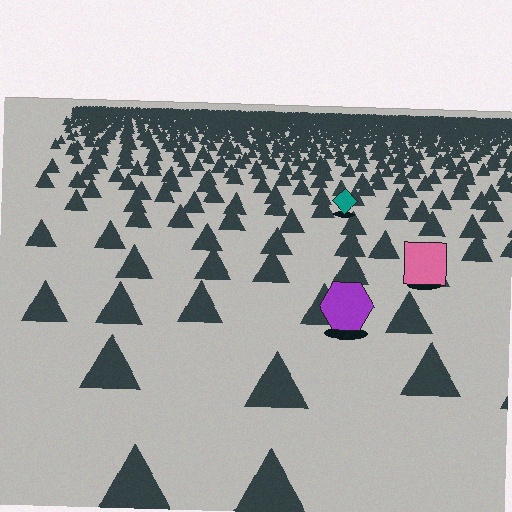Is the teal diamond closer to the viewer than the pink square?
No. The pink square is closer — you can tell from the texture gradient: the ground texture is coarser near it.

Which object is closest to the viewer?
The purple hexagon is closest. The texture marks near it are larger and more spread out.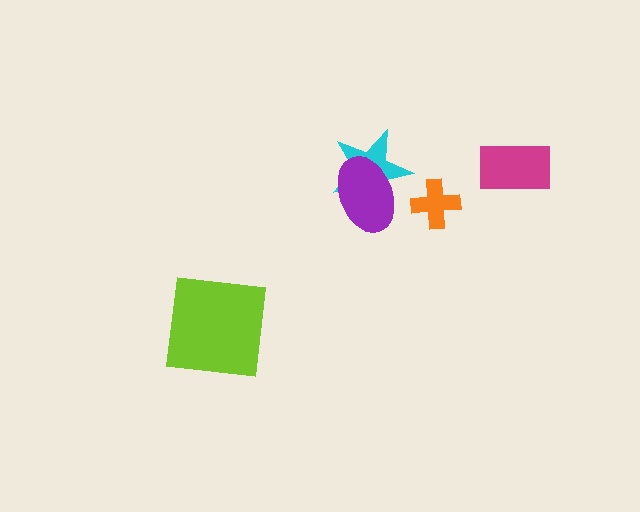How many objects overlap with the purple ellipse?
1 object overlaps with the purple ellipse.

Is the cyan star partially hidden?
Yes, it is partially covered by another shape.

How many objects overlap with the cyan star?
1 object overlaps with the cyan star.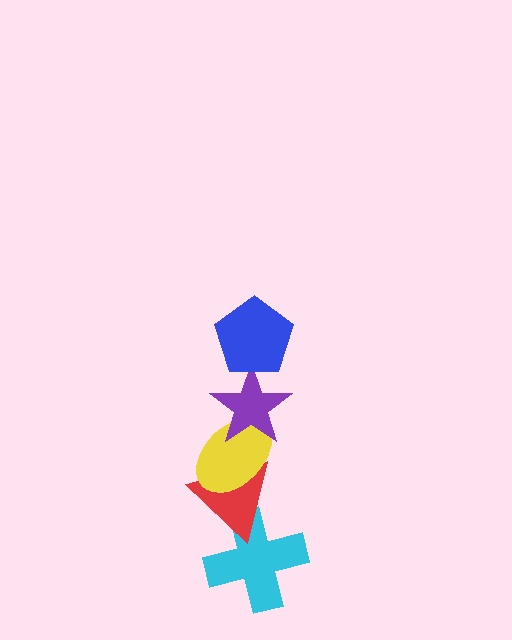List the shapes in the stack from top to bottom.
From top to bottom: the blue pentagon, the purple star, the yellow ellipse, the red triangle, the cyan cross.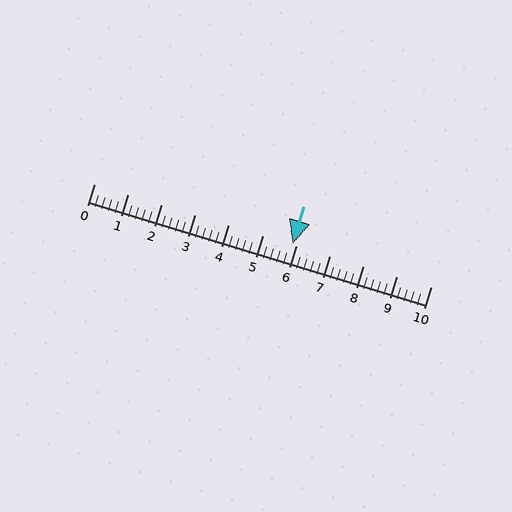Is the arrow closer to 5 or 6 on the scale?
The arrow is closer to 6.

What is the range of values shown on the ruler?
The ruler shows values from 0 to 10.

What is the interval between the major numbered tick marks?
The major tick marks are spaced 1 units apart.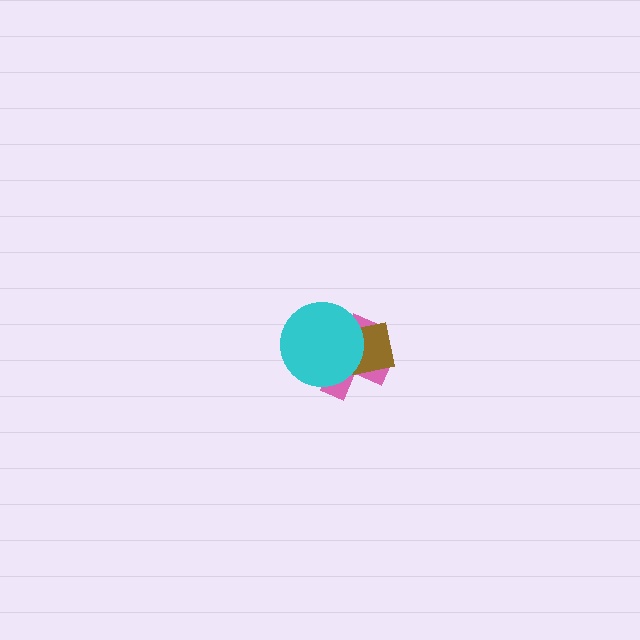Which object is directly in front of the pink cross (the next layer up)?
The brown square is directly in front of the pink cross.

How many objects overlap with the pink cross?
2 objects overlap with the pink cross.